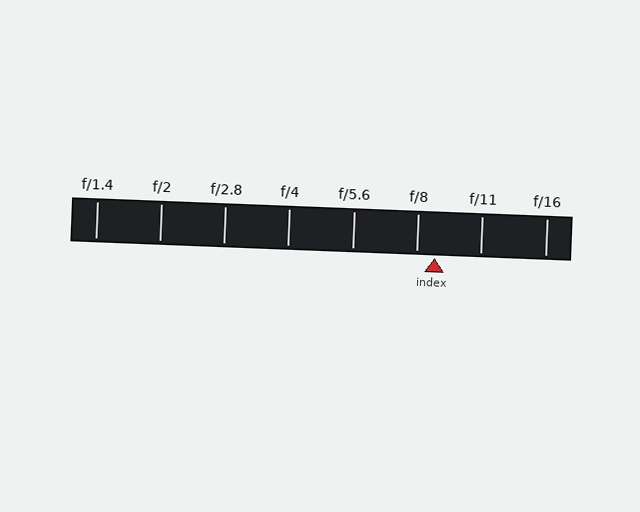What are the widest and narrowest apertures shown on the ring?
The widest aperture shown is f/1.4 and the narrowest is f/16.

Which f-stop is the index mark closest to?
The index mark is closest to f/8.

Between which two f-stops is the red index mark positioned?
The index mark is between f/8 and f/11.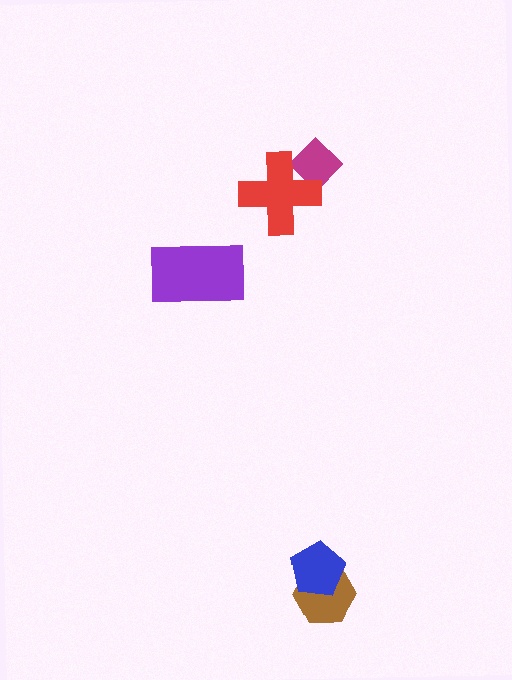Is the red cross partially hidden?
No, no other shape covers it.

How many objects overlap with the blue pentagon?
1 object overlaps with the blue pentagon.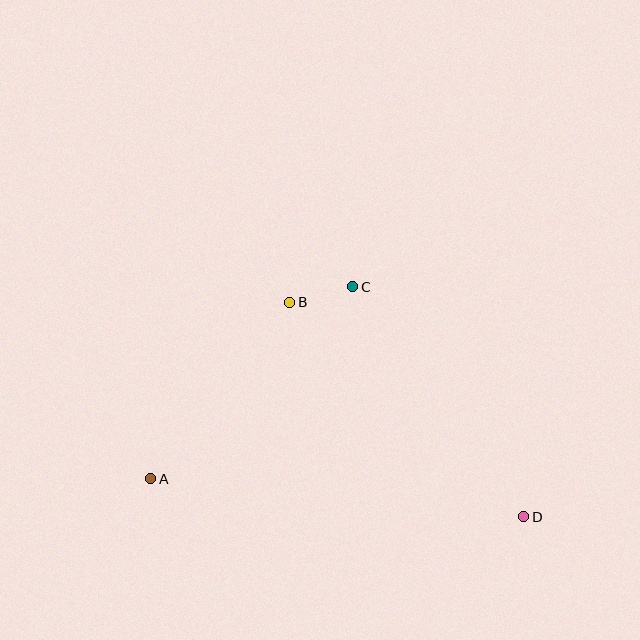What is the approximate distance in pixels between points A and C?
The distance between A and C is approximately 279 pixels.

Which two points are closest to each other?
Points B and C are closest to each other.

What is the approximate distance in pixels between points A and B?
The distance between A and B is approximately 225 pixels.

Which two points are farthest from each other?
Points A and D are farthest from each other.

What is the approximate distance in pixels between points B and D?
The distance between B and D is approximately 317 pixels.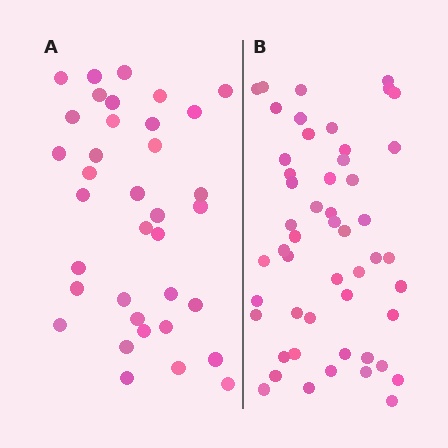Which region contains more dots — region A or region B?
Region B (the right region) has more dots.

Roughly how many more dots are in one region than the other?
Region B has approximately 15 more dots than region A.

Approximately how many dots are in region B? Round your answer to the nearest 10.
About 50 dots. (The exact count is 51, which rounds to 50.)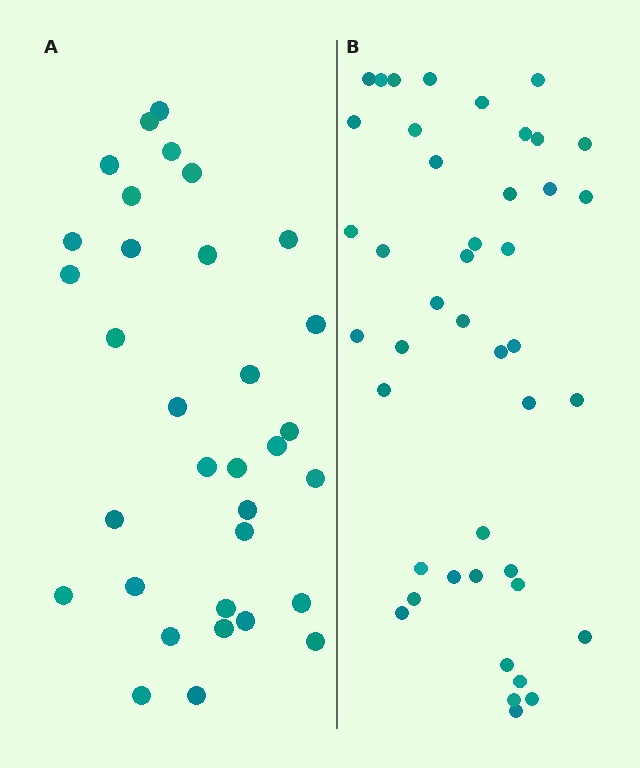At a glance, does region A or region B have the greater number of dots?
Region B (the right region) has more dots.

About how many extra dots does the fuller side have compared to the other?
Region B has roughly 10 or so more dots than region A.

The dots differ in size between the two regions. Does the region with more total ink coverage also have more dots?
No. Region A has more total ink coverage because its dots are larger, but region B actually contains more individual dots. Total area can be misleading — the number of items is what matters here.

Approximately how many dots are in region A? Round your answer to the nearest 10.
About 30 dots. (The exact count is 33, which rounds to 30.)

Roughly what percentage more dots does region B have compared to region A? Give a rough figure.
About 30% more.